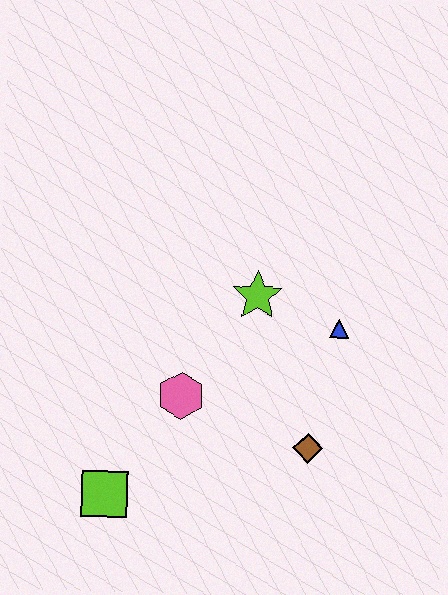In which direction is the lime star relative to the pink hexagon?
The lime star is above the pink hexagon.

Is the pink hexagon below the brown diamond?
No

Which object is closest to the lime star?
The blue triangle is closest to the lime star.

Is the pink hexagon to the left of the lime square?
No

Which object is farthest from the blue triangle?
The lime square is farthest from the blue triangle.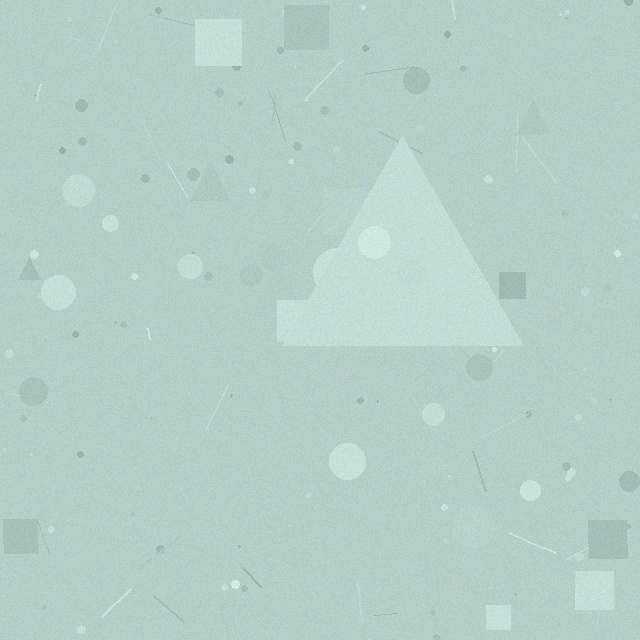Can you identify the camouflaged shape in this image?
The camouflaged shape is a triangle.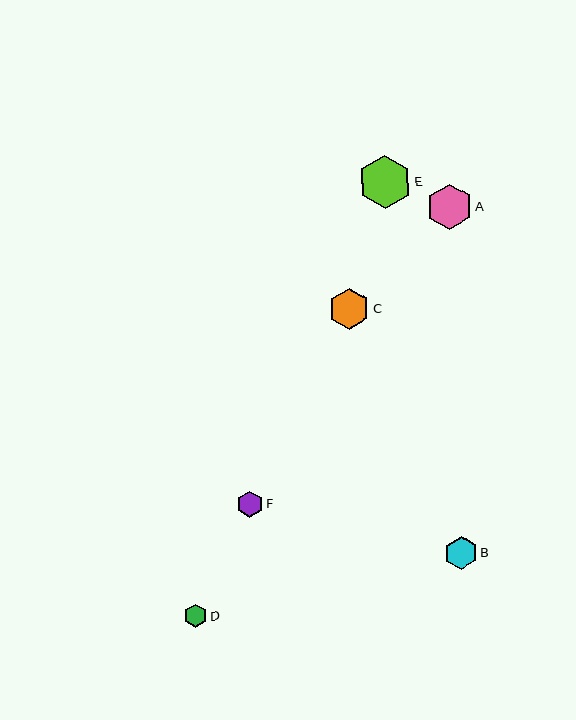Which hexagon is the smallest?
Hexagon D is the smallest with a size of approximately 23 pixels.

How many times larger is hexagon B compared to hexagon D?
Hexagon B is approximately 1.4 times the size of hexagon D.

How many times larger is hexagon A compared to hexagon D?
Hexagon A is approximately 2.0 times the size of hexagon D.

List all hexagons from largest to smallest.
From largest to smallest: E, A, C, B, F, D.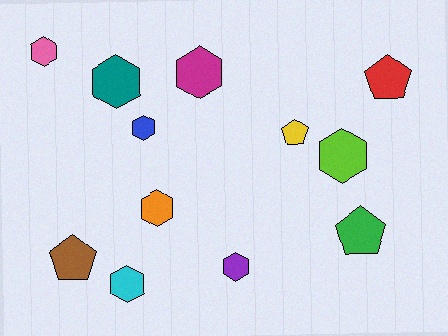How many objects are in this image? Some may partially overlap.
There are 12 objects.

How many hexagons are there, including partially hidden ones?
There are 8 hexagons.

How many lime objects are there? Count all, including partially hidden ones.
There is 1 lime object.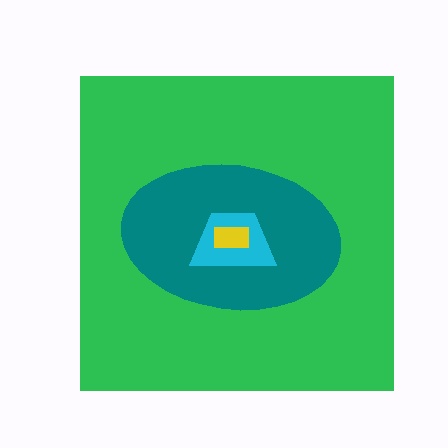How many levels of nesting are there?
4.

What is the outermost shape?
The green square.